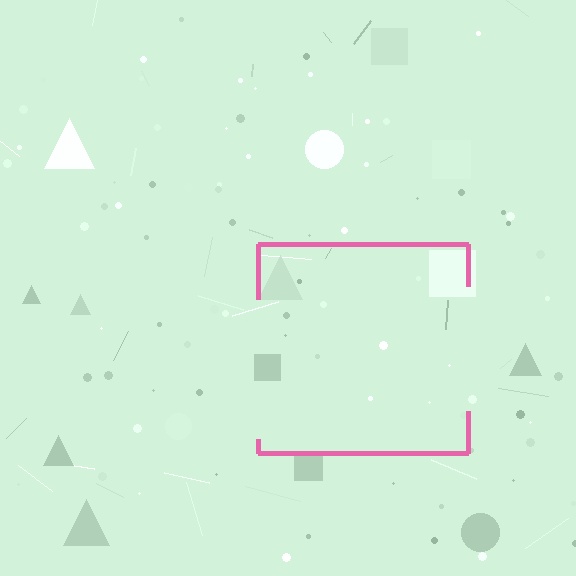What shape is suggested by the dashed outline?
The dashed outline suggests a square.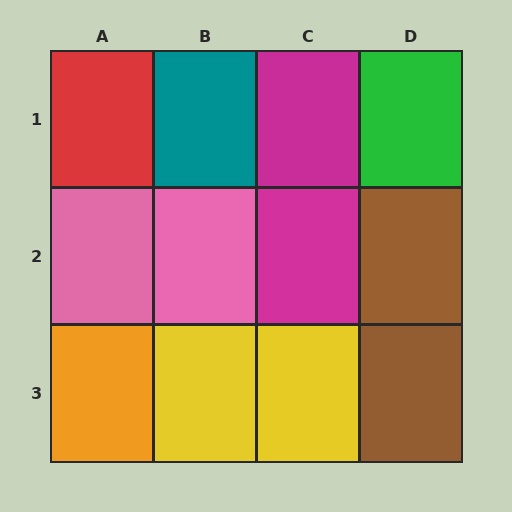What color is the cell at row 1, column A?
Red.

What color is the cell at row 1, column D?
Green.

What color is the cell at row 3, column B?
Yellow.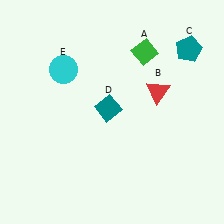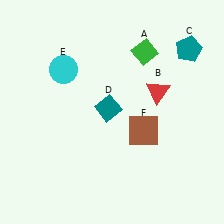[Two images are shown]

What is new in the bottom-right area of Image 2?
A brown square (F) was added in the bottom-right area of Image 2.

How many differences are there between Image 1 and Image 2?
There is 1 difference between the two images.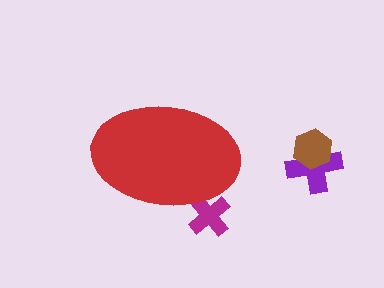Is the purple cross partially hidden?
No, the purple cross is fully visible.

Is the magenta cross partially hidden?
Yes, the magenta cross is partially hidden behind the red ellipse.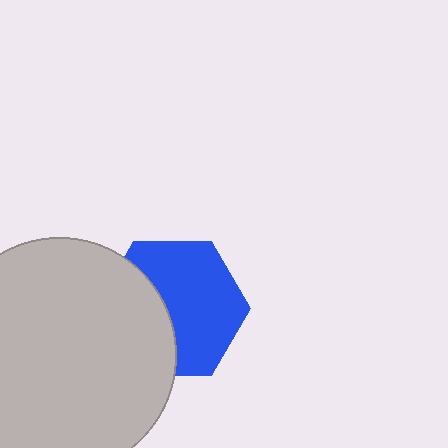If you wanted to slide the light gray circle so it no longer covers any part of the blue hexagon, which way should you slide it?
Slide it left — that is the most direct way to separate the two shapes.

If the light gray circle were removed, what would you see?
You would see the complete blue hexagon.